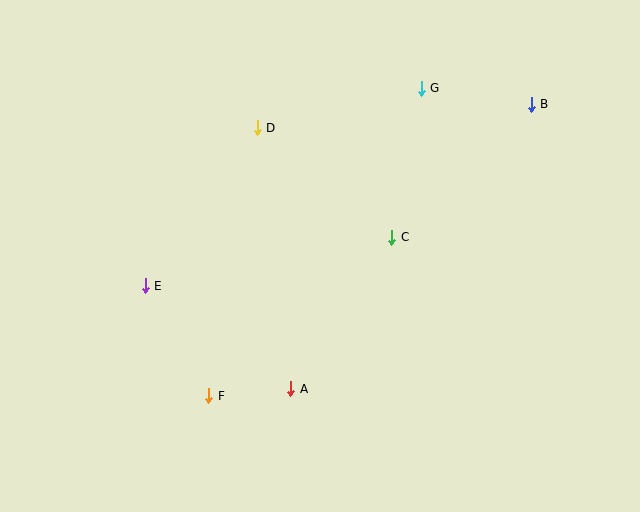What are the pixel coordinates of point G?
Point G is at (422, 88).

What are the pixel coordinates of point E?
Point E is at (145, 285).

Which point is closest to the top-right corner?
Point B is closest to the top-right corner.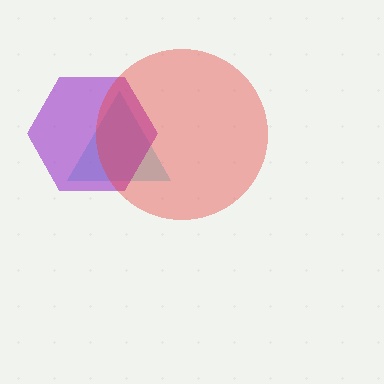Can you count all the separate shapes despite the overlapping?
Yes, there are 3 separate shapes.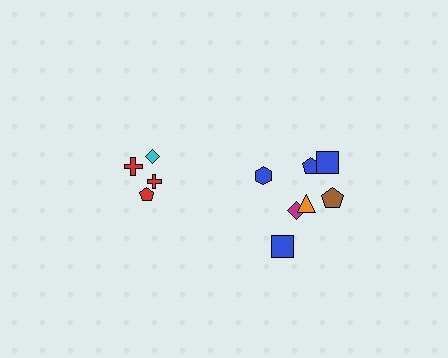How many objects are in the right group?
There are 7 objects.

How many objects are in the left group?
There are 4 objects.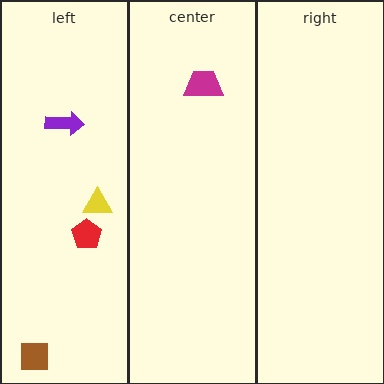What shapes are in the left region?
The red pentagon, the yellow triangle, the purple arrow, the brown square.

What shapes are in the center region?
The magenta trapezoid.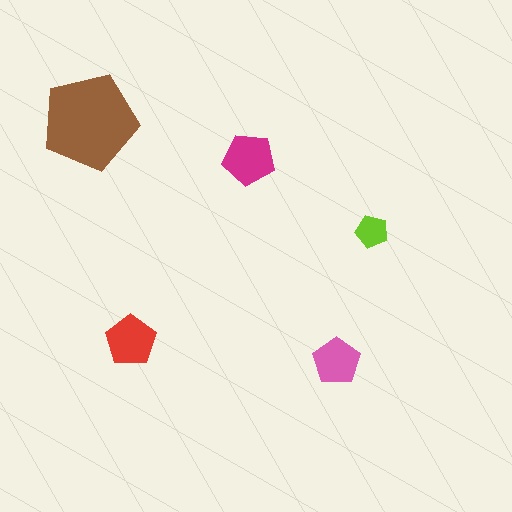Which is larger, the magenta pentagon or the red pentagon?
The magenta one.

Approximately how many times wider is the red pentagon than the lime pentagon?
About 1.5 times wider.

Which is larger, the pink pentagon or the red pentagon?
The red one.